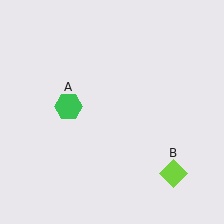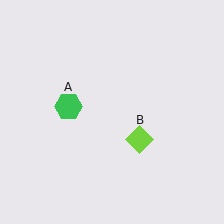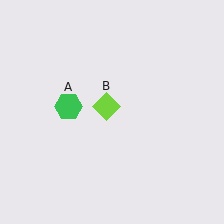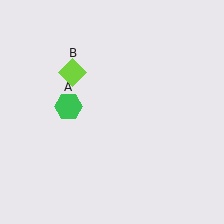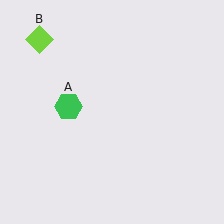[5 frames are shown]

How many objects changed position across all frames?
1 object changed position: lime diamond (object B).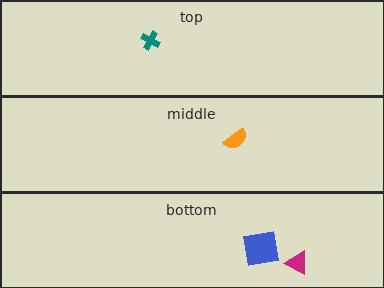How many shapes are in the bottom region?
2.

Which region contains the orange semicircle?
The middle region.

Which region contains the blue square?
The bottom region.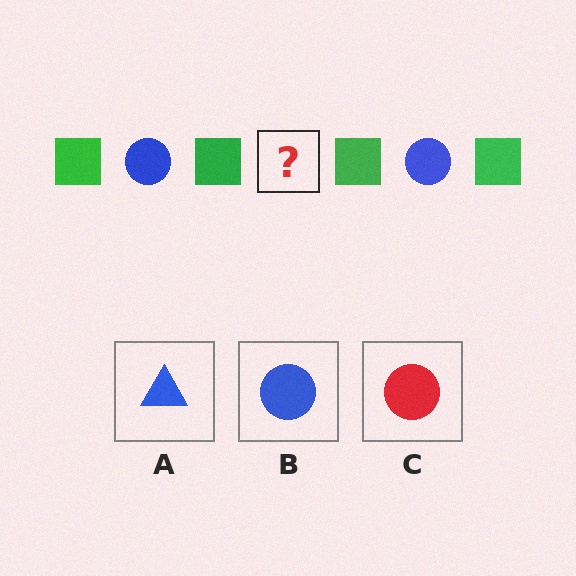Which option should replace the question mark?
Option B.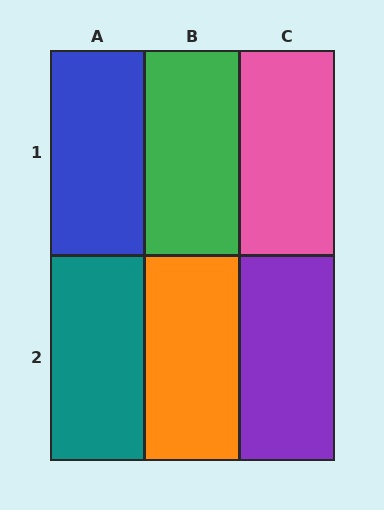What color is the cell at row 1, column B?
Green.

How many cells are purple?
1 cell is purple.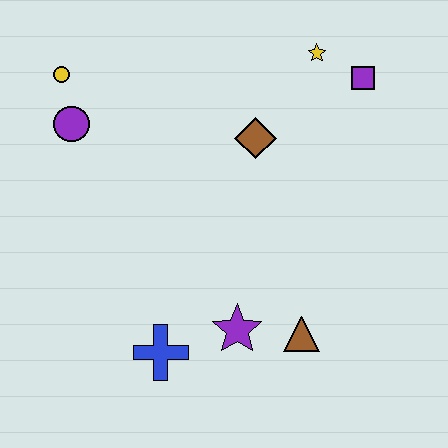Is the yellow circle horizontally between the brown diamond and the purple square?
No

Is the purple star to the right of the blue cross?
Yes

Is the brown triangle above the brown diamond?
No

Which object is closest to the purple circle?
The yellow circle is closest to the purple circle.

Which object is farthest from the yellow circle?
The brown triangle is farthest from the yellow circle.